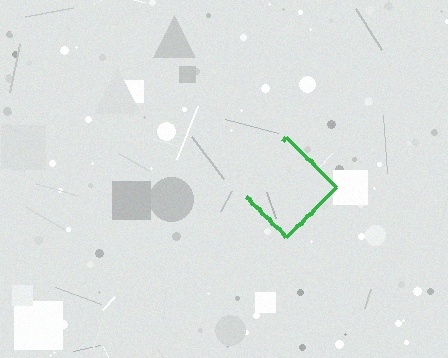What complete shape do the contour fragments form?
The contour fragments form a diamond.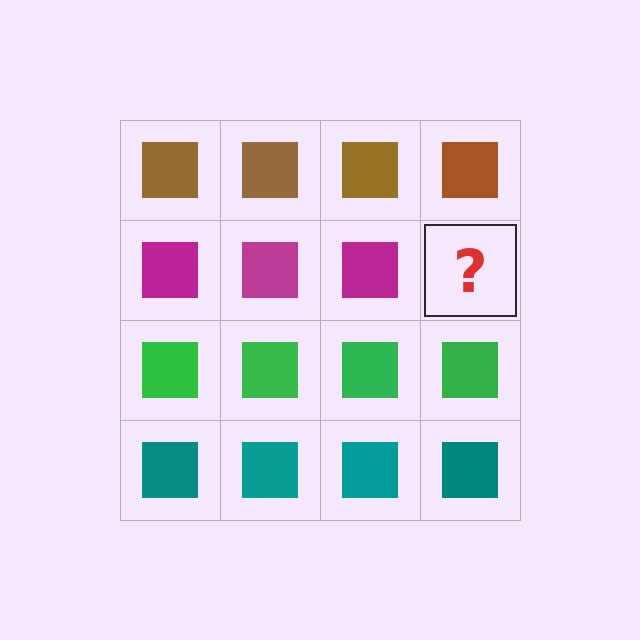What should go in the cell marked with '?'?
The missing cell should contain a magenta square.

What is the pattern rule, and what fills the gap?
The rule is that each row has a consistent color. The gap should be filled with a magenta square.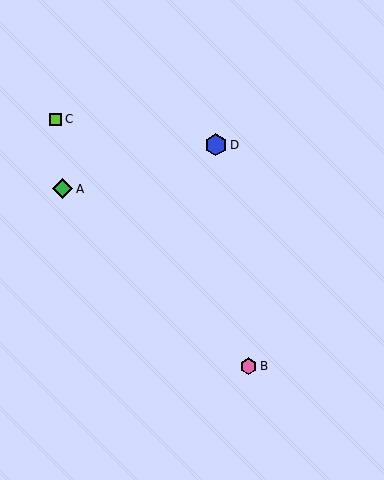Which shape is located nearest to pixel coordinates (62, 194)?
The green diamond (labeled A) at (63, 189) is nearest to that location.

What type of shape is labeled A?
Shape A is a green diamond.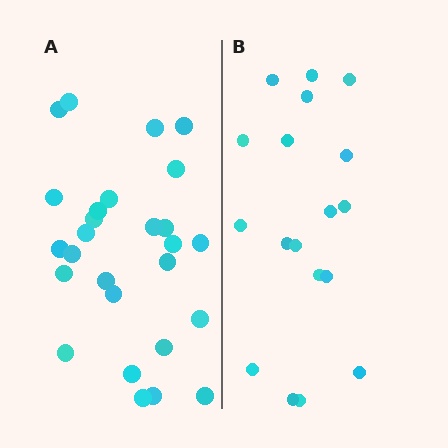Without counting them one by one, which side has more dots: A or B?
Region A (the left region) has more dots.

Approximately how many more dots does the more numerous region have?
Region A has roughly 8 or so more dots than region B.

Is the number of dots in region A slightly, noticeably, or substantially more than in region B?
Region A has substantially more. The ratio is roughly 1.5 to 1.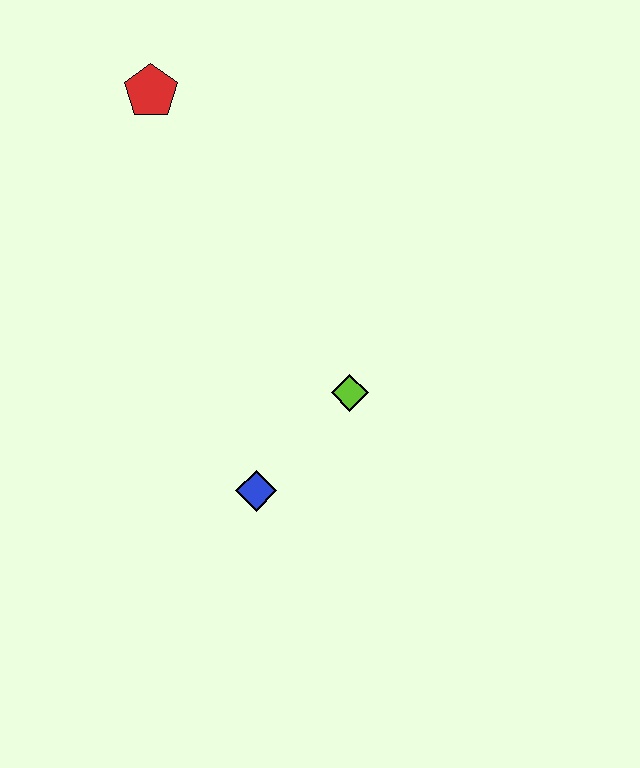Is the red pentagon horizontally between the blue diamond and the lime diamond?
No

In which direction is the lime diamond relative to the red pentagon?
The lime diamond is below the red pentagon.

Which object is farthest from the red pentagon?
The blue diamond is farthest from the red pentagon.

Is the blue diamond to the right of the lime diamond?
No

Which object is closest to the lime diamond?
The blue diamond is closest to the lime diamond.